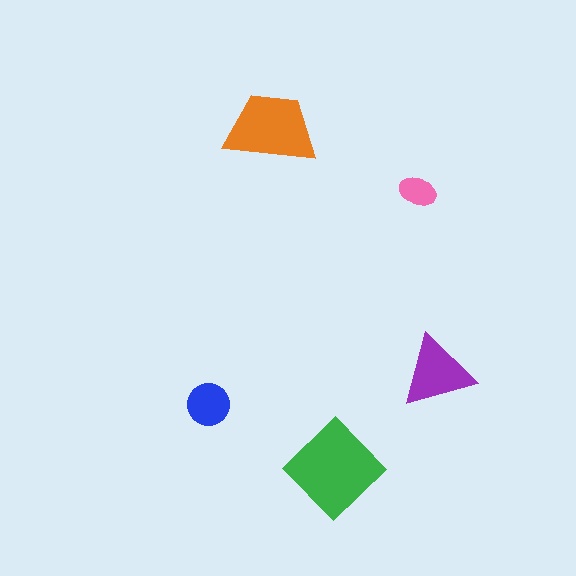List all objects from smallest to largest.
The pink ellipse, the blue circle, the purple triangle, the orange trapezoid, the green diamond.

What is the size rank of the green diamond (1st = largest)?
1st.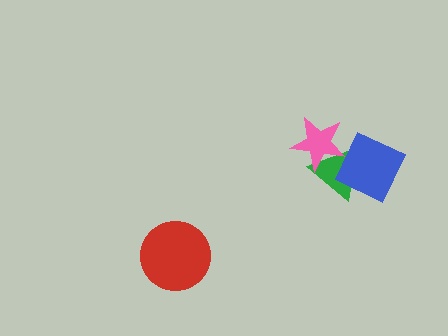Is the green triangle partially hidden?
Yes, it is partially covered by another shape.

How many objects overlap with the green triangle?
2 objects overlap with the green triangle.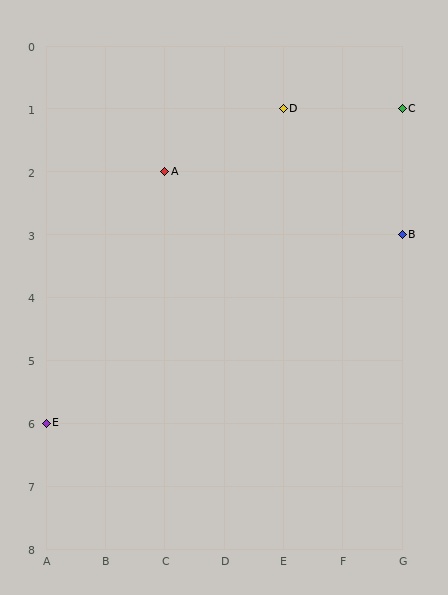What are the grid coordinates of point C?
Point C is at grid coordinates (G, 1).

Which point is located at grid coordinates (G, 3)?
Point B is at (G, 3).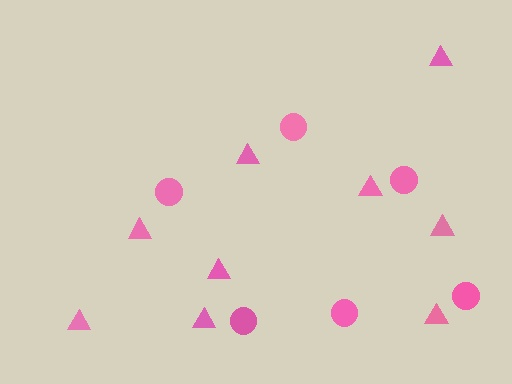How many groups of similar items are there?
There are 2 groups: one group of circles (6) and one group of triangles (9).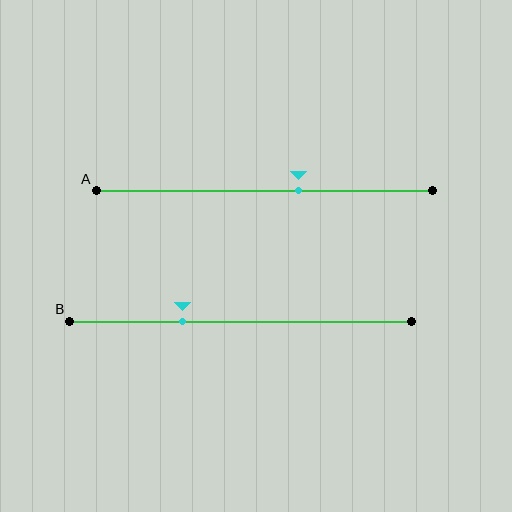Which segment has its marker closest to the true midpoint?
Segment A has its marker closest to the true midpoint.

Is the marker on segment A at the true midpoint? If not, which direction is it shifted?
No, the marker on segment A is shifted to the right by about 10% of the segment length.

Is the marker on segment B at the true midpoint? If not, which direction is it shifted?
No, the marker on segment B is shifted to the left by about 17% of the segment length.